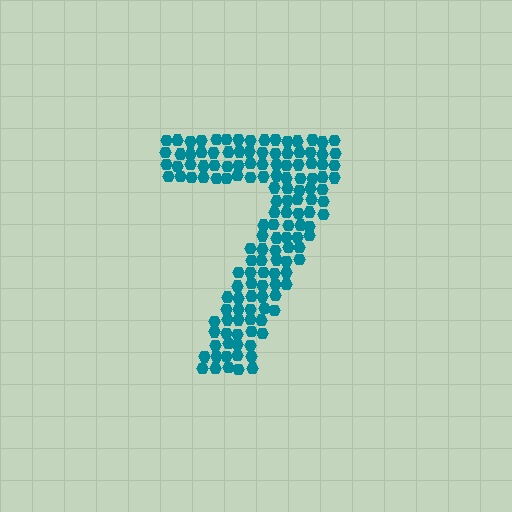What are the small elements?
The small elements are hexagons.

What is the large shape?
The large shape is the digit 7.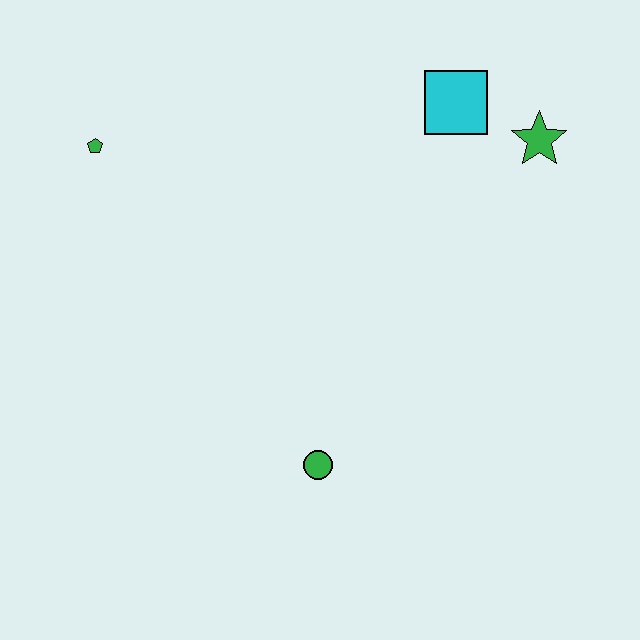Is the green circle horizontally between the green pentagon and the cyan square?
Yes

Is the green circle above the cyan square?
No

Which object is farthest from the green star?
The green pentagon is farthest from the green star.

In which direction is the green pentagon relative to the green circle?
The green pentagon is above the green circle.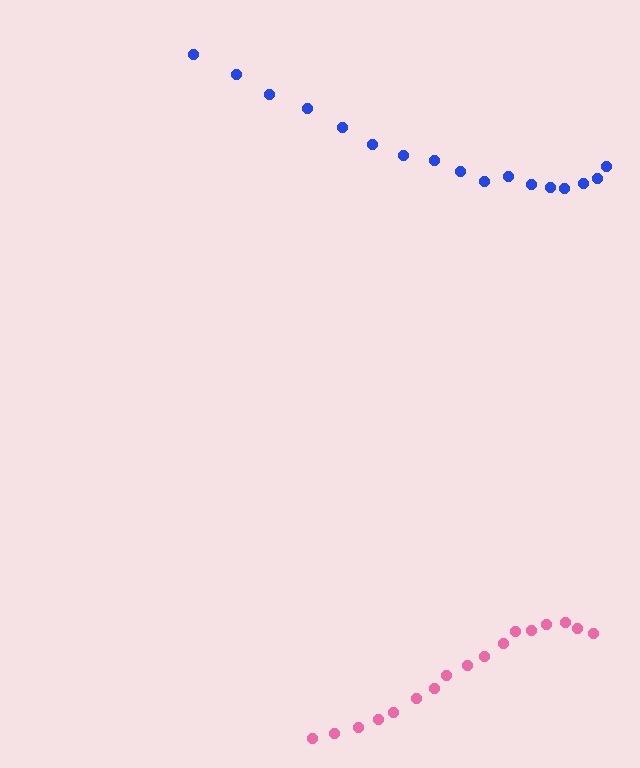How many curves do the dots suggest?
There are 2 distinct paths.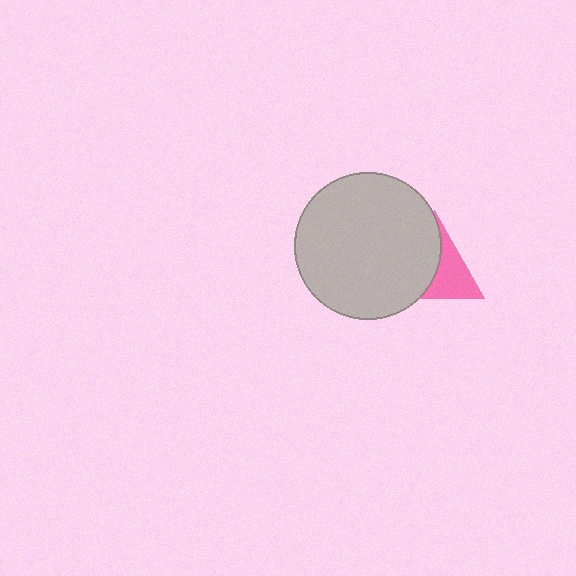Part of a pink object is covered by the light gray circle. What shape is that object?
It is a triangle.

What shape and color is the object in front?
The object in front is a light gray circle.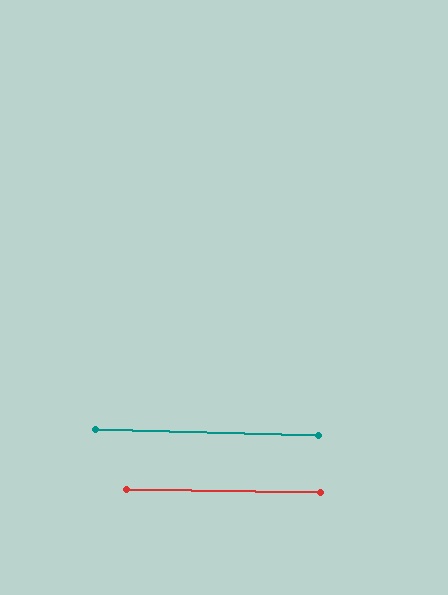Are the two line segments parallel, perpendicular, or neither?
Parallel — their directions differ by only 0.9°.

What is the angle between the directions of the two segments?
Approximately 1 degree.